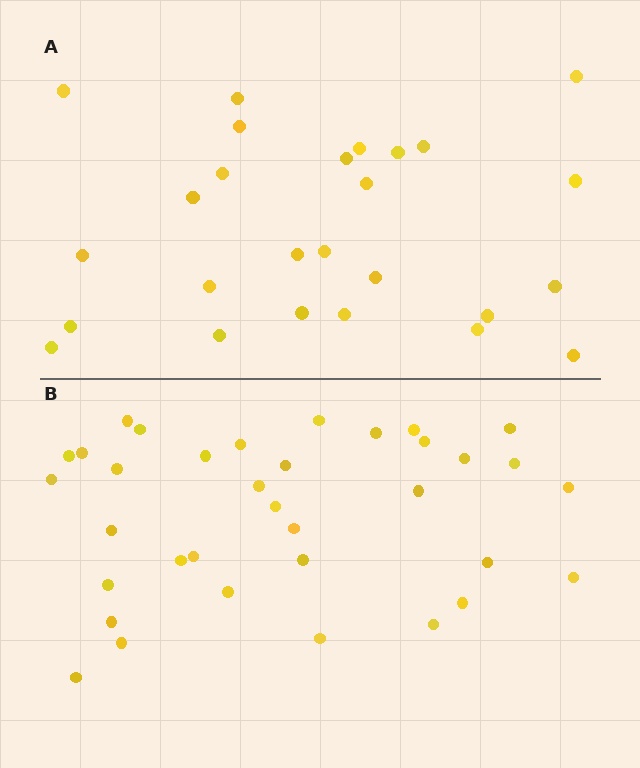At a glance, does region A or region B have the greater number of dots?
Region B (the bottom region) has more dots.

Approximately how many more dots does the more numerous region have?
Region B has roughly 8 or so more dots than region A.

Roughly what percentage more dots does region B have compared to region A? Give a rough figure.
About 35% more.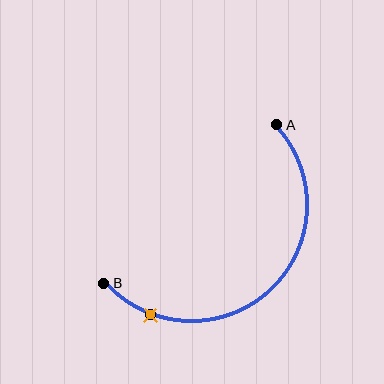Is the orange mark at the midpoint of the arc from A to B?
No. The orange mark lies on the arc but is closer to endpoint B. The arc midpoint would be at the point on the curve equidistant along the arc from both A and B.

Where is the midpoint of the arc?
The arc midpoint is the point on the curve farthest from the straight line joining A and B. It sits below and to the right of that line.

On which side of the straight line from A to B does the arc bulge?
The arc bulges below and to the right of the straight line connecting A and B.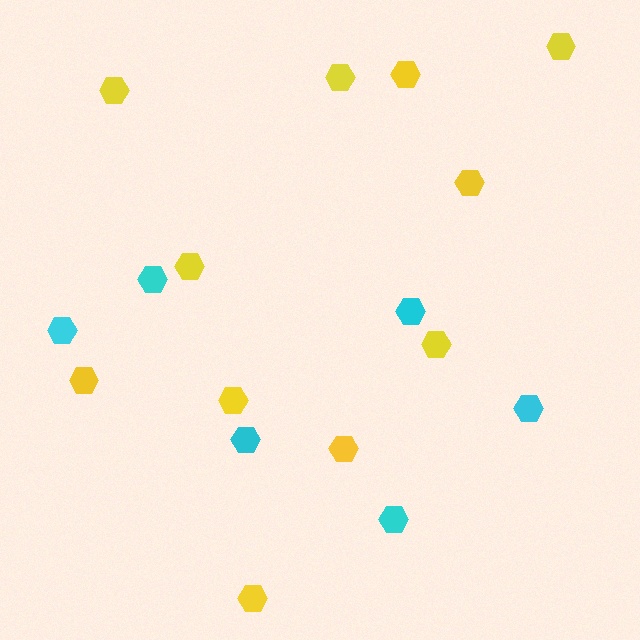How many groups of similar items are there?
There are 2 groups: one group of yellow hexagons (11) and one group of cyan hexagons (6).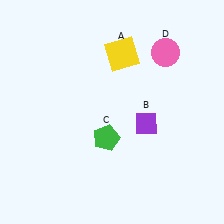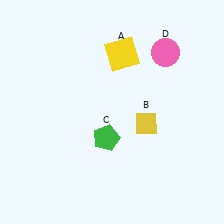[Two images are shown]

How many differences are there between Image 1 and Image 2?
There is 1 difference between the two images.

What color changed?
The diamond (B) changed from purple in Image 1 to yellow in Image 2.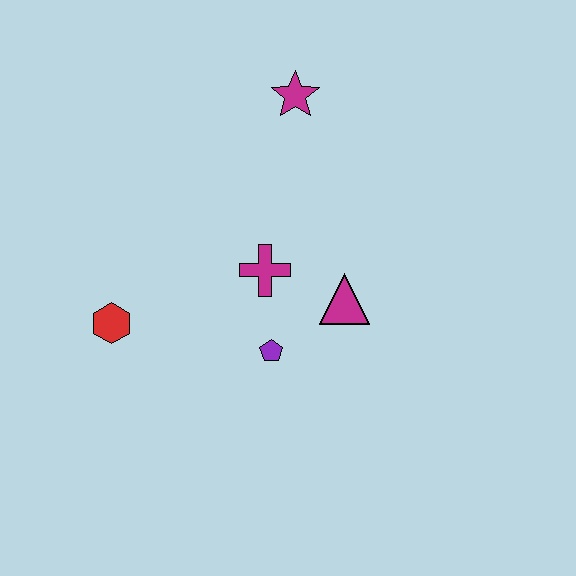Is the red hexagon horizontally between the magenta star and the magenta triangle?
No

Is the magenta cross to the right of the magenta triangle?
No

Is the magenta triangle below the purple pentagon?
No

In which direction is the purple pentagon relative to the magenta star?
The purple pentagon is below the magenta star.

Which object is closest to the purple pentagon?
The magenta cross is closest to the purple pentagon.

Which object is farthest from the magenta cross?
The magenta star is farthest from the magenta cross.